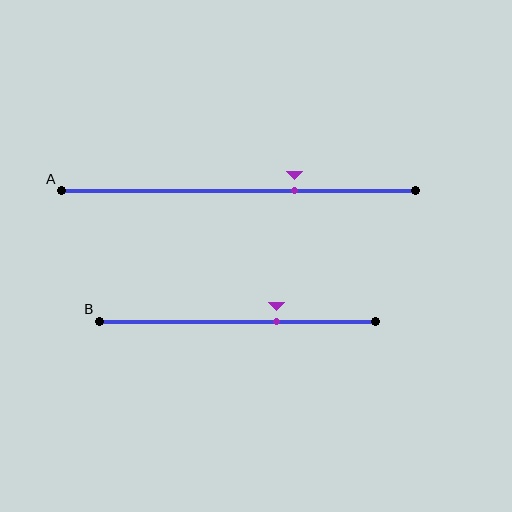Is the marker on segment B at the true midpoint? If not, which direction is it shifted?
No, the marker on segment B is shifted to the right by about 14% of the segment length.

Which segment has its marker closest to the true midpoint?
Segment B has its marker closest to the true midpoint.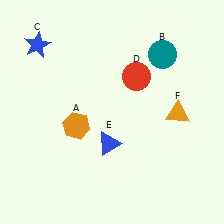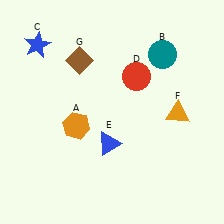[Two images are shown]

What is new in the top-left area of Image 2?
A brown diamond (G) was added in the top-left area of Image 2.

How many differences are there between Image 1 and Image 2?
There is 1 difference between the two images.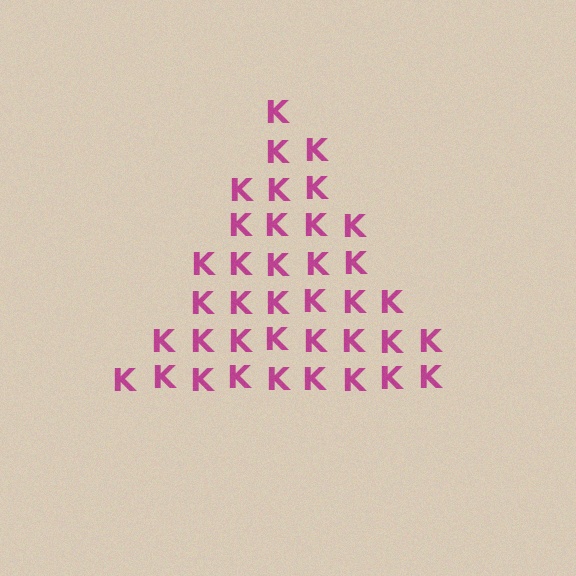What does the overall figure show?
The overall figure shows a triangle.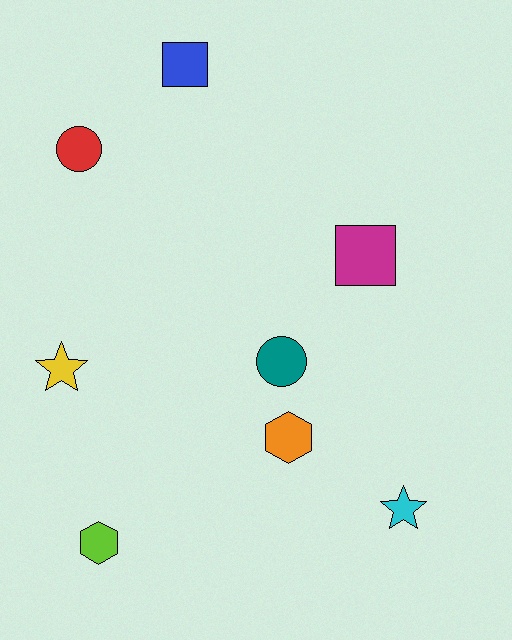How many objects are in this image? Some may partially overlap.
There are 8 objects.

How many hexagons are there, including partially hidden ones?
There are 2 hexagons.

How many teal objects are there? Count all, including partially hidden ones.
There is 1 teal object.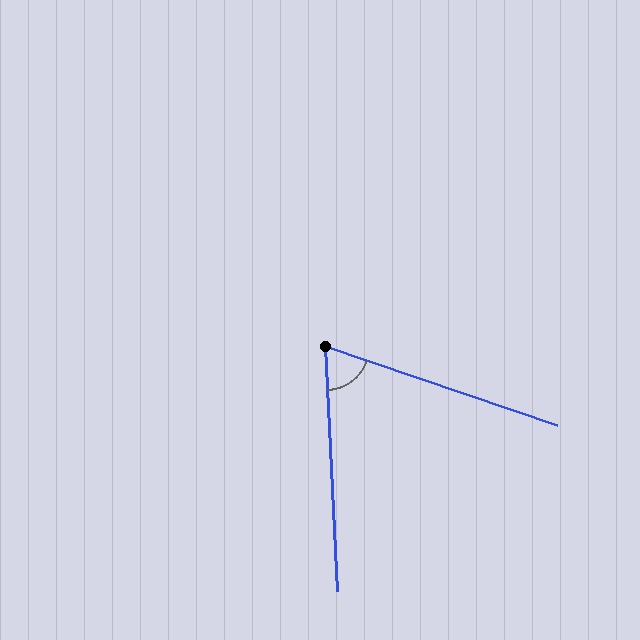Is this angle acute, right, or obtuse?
It is acute.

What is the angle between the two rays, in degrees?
Approximately 69 degrees.